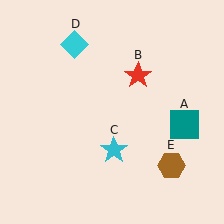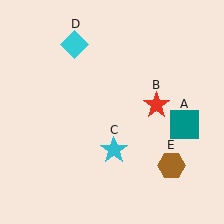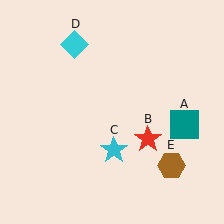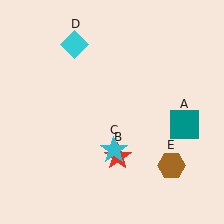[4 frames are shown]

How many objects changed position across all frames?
1 object changed position: red star (object B).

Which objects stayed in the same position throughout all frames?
Teal square (object A) and cyan star (object C) and cyan diamond (object D) and brown hexagon (object E) remained stationary.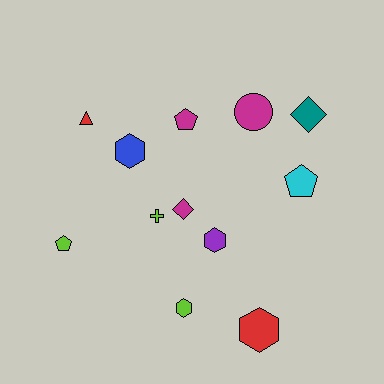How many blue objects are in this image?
There is 1 blue object.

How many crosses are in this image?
There is 1 cross.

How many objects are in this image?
There are 12 objects.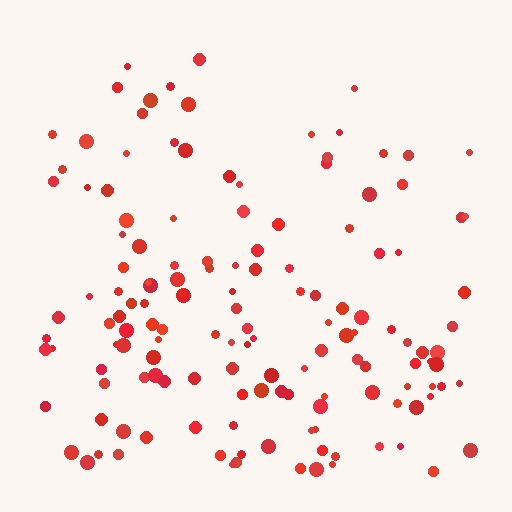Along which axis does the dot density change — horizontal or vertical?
Vertical.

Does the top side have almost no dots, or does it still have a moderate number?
Still a moderate number, just noticeably fewer than the bottom.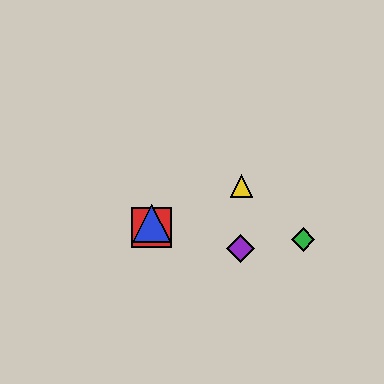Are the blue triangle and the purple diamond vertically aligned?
No, the blue triangle is at x≈152 and the purple diamond is at x≈241.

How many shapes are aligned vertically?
2 shapes (the red square, the blue triangle) are aligned vertically.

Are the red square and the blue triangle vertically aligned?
Yes, both are at x≈152.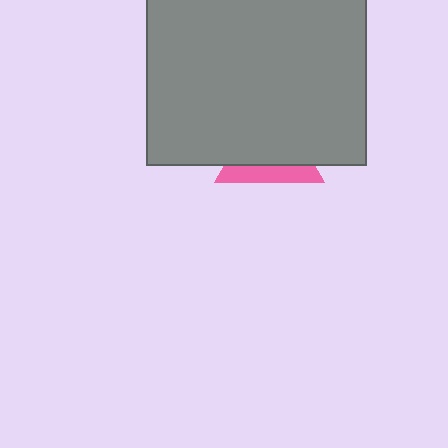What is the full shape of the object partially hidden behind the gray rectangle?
The partially hidden object is a pink triangle.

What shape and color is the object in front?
The object in front is a gray rectangle.